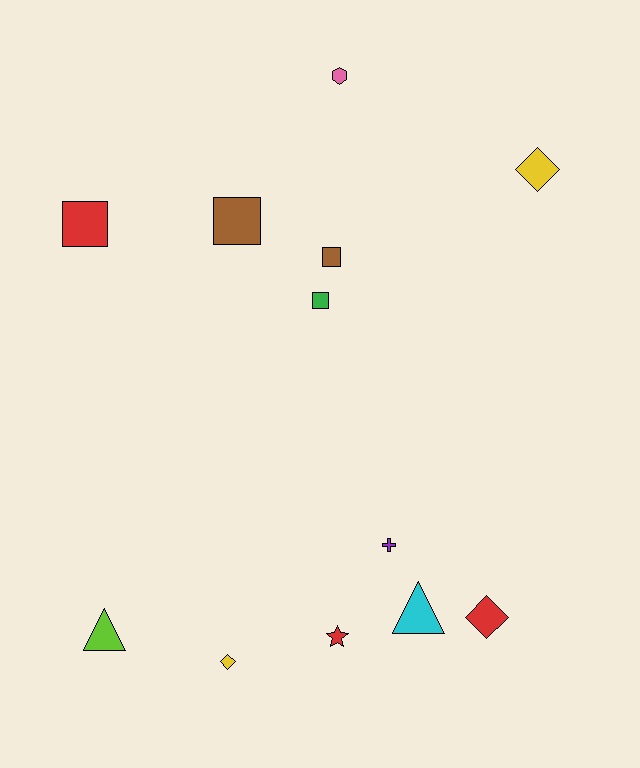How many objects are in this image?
There are 12 objects.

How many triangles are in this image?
There are 2 triangles.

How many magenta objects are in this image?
There are no magenta objects.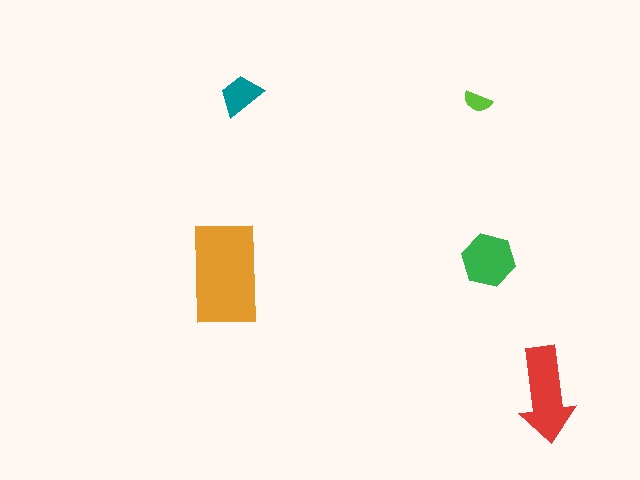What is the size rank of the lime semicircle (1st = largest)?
5th.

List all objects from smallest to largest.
The lime semicircle, the teal trapezoid, the green hexagon, the red arrow, the orange rectangle.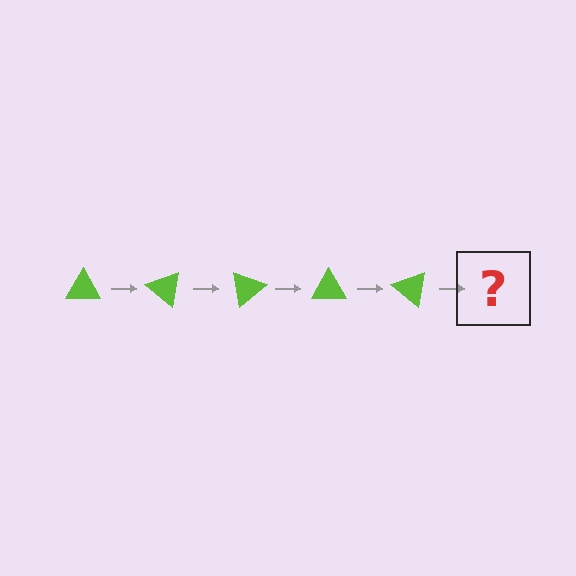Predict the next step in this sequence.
The next step is a lime triangle rotated 200 degrees.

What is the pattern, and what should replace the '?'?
The pattern is that the triangle rotates 40 degrees each step. The '?' should be a lime triangle rotated 200 degrees.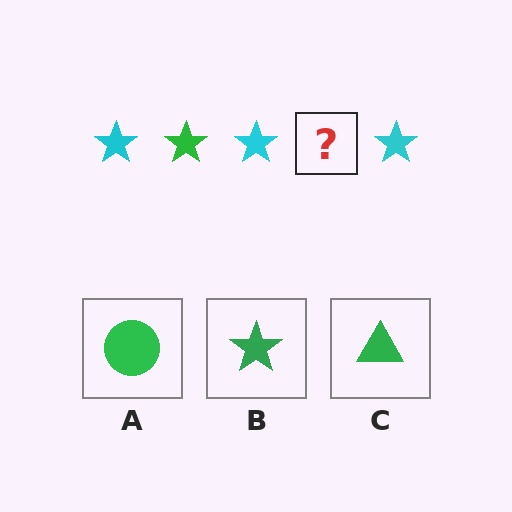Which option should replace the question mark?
Option B.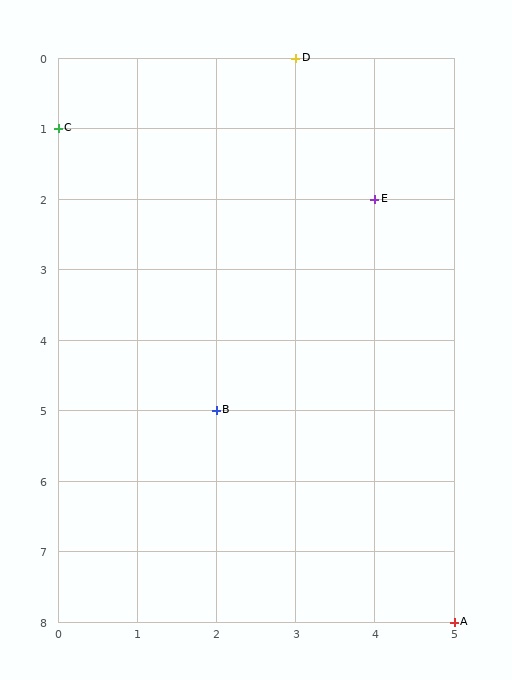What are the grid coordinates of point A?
Point A is at grid coordinates (5, 8).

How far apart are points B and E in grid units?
Points B and E are 2 columns and 3 rows apart (about 3.6 grid units diagonally).